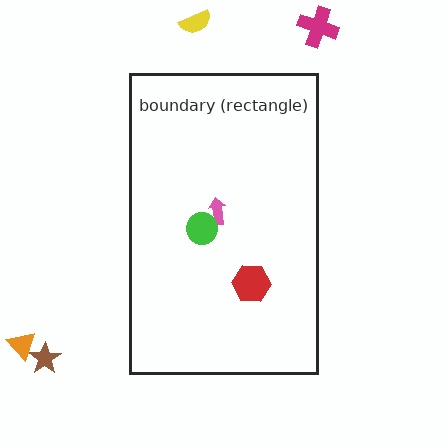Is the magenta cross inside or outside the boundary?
Outside.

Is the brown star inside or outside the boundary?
Outside.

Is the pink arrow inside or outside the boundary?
Inside.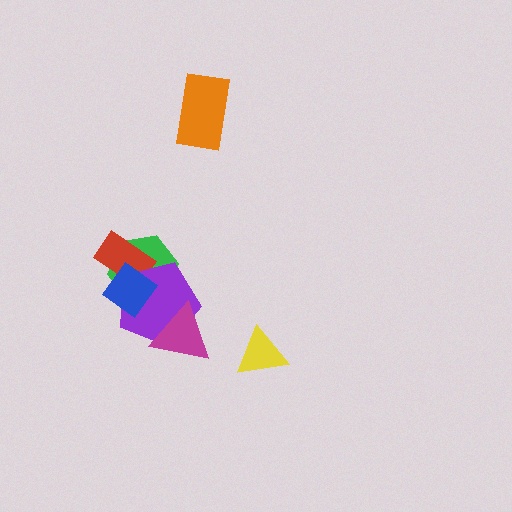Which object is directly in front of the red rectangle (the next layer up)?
The purple pentagon is directly in front of the red rectangle.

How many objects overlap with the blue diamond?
3 objects overlap with the blue diamond.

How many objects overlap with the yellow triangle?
0 objects overlap with the yellow triangle.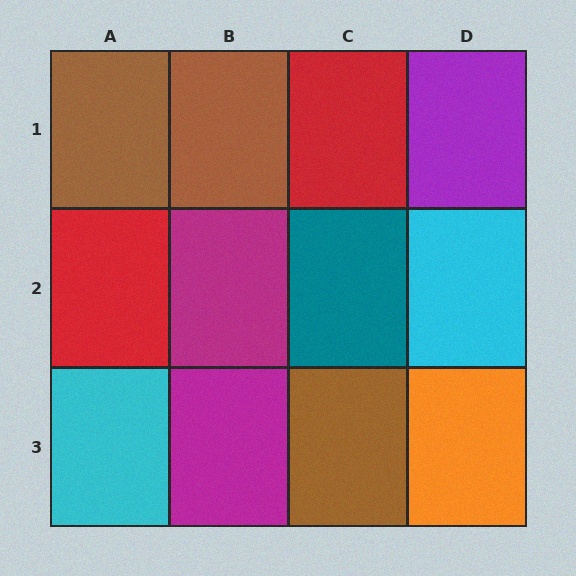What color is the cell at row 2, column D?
Cyan.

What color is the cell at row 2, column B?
Magenta.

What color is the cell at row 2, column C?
Teal.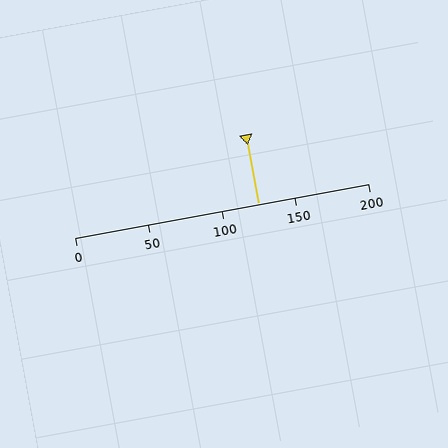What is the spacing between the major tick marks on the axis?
The major ticks are spaced 50 apart.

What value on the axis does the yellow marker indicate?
The marker indicates approximately 125.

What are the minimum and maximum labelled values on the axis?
The axis runs from 0 to 200.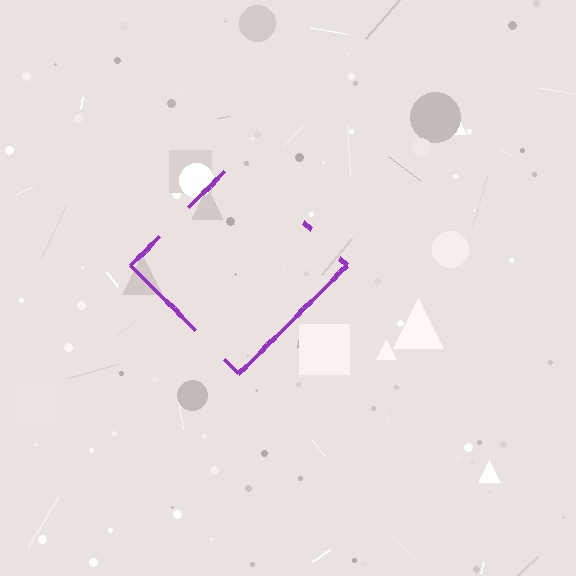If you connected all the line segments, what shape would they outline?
They would outline a diamond.